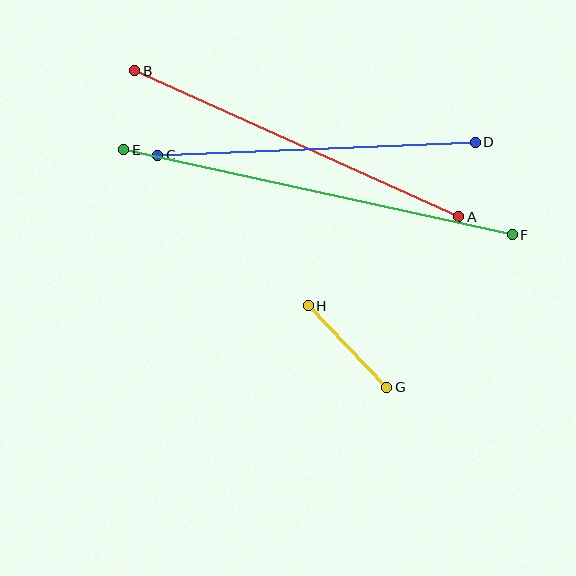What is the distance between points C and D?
The distance is approximately 318 pixels.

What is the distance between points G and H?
The distance is approximately 113 pixels.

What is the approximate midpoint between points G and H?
The midpoint is at approximately (347, 347) pixels.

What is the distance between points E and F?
The distance is approximately 398 pixels.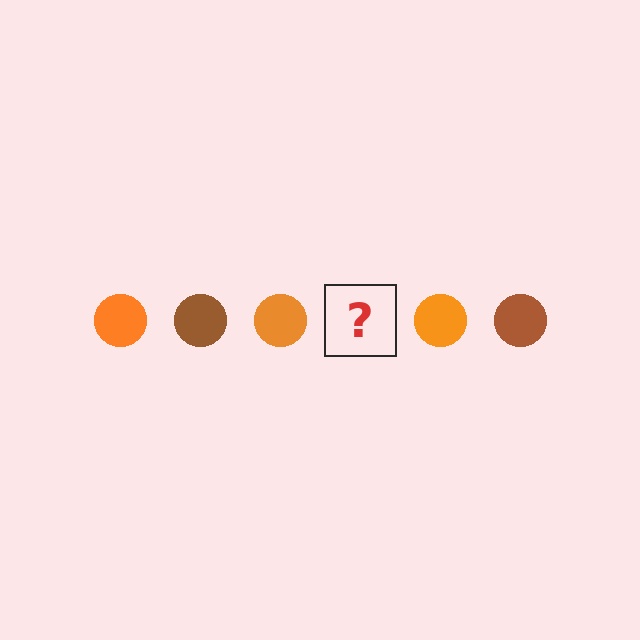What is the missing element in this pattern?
The missing element is a brown circle.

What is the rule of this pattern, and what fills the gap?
The rule is that the pattern cycles through orange, brown circles. The gap should be filled with a brown circle.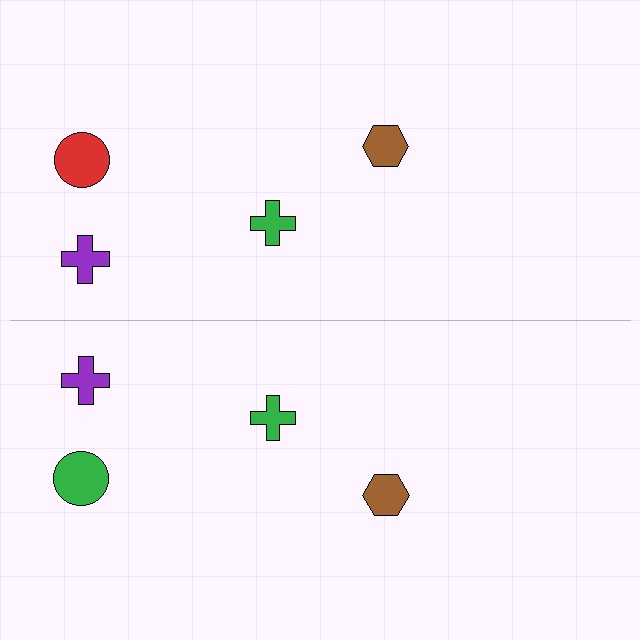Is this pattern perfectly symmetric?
No, the pattern is not perfectly symmetric. The green circle on the bottom side breaks the symmetry — its mirror counterpart is red.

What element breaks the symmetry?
The green circle on the bottom side breaks the symmetry — its mirror counterpart is red.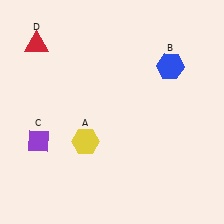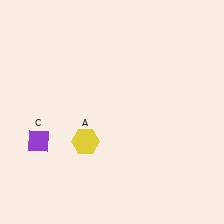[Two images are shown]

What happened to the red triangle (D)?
The red triangle (D) was removed in Image 2. It was in the top-left area of Image 1.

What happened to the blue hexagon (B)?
The blue hexagon (B) was removed in Image 2. It was in the top-right area of Image 1.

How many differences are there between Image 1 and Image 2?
There are 2 differences between the two images.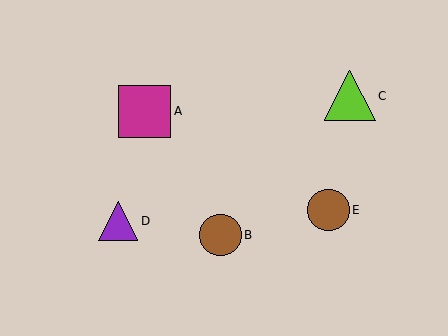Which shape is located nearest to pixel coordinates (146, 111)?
The magenta square (labeled A) at (145, 112) is nearest to that location.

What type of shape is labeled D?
Shape D is a purple triangle.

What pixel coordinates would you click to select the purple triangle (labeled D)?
Click at (118, 221) to select the purple triangle D.